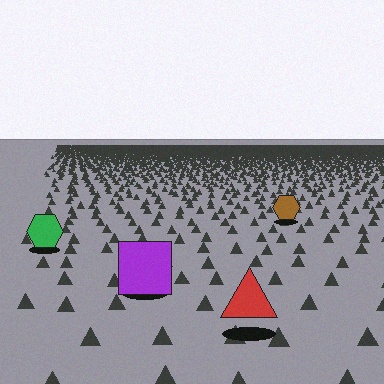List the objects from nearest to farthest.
From nearest to farthest: the red triangle, the purple square, the green hexagon, the brown hexagon.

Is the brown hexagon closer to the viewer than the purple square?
No. The purple square is closer — you can tell from the texture gradient: the ground texture is coarser near it.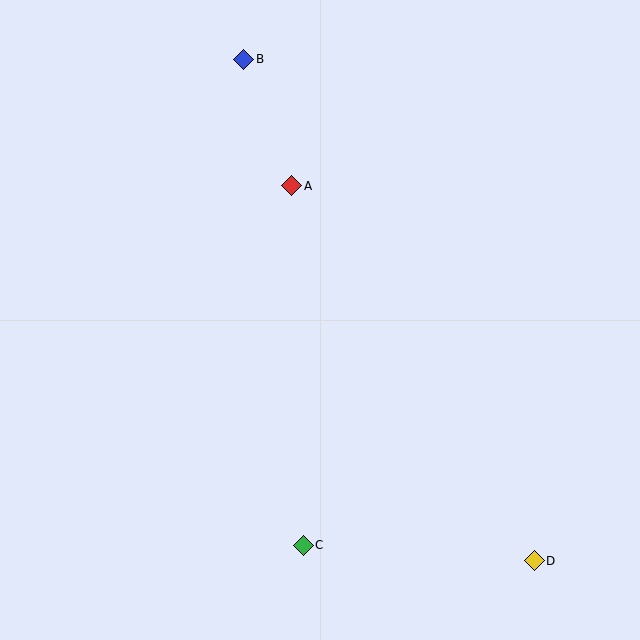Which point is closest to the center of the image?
Point A at (292, 186) is closest to the center.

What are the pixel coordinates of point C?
Point C is at (303, 545).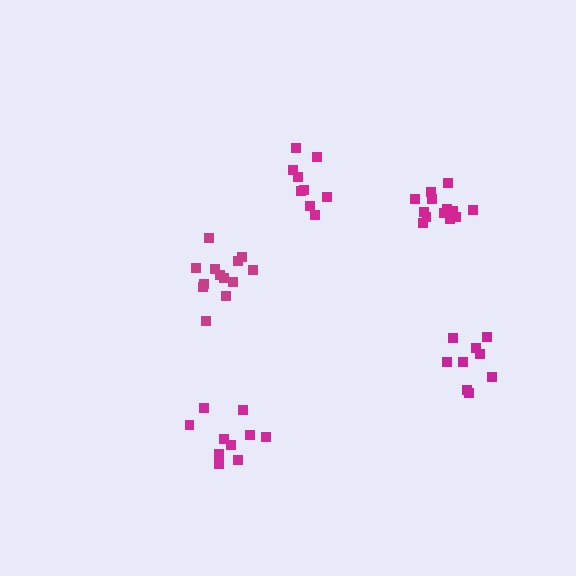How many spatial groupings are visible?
There are 5 spatial groupings.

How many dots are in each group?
Group 1: 13 dots, Group 2: 10 dots, Group 3: 14 dots, Group 4: 9 dots, Group 5: 9 dots (55 total).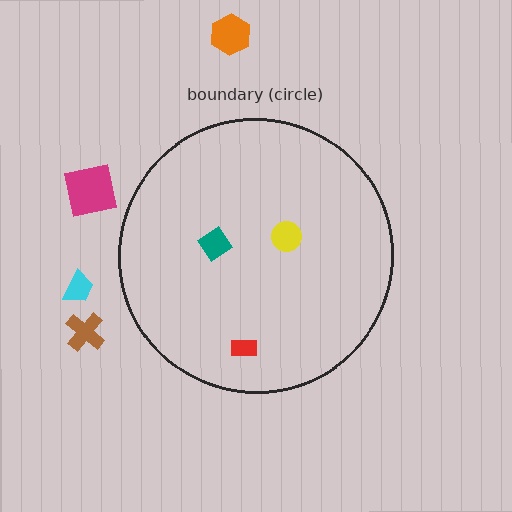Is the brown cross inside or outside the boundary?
Outside.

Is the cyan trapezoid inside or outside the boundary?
Outside.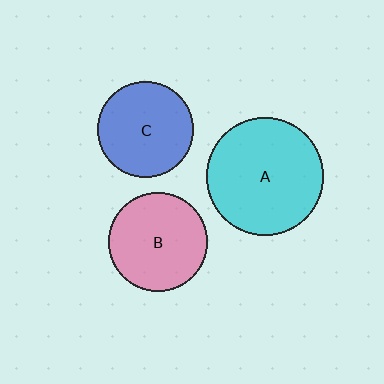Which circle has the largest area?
Circle A (cyan).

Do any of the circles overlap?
No, none of the circles overlap.